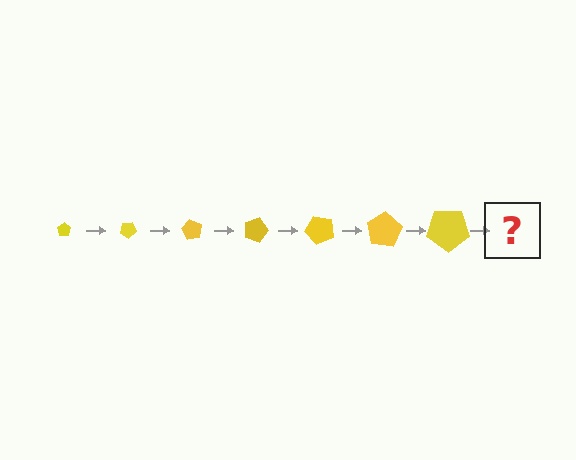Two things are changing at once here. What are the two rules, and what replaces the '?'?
The two rules are that the pentagon grows larger each step and it rotates 30 degrees each step. The '?' should be a pentagon, larger than the previous one and rotated 210 degrees from the start.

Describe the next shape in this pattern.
It should be a pentagon, larger than the previous one and rotated 210 degrees from the start.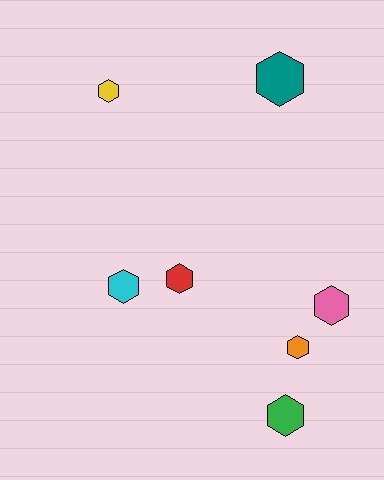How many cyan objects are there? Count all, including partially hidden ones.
There is 1 cyan object.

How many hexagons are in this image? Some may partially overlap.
There are 7 hexagons.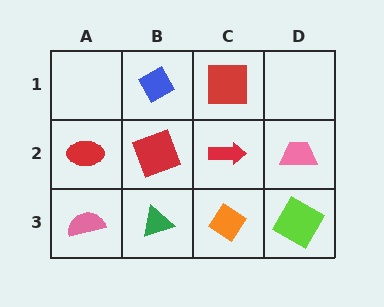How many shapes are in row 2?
4 shapes.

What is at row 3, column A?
A pink semicircle.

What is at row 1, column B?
A blue diamond.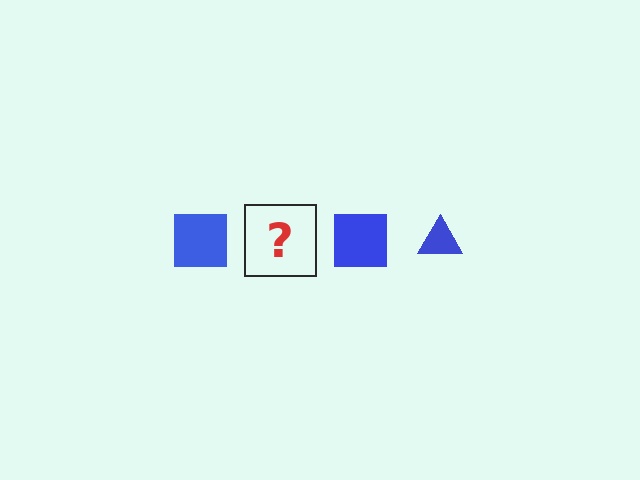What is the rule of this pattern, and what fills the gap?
The rule is that the pattern cycles through square, triangle shapes in blue. The gap should be filled with a blue triangle.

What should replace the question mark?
The question mark should be replaced with a blue triangle.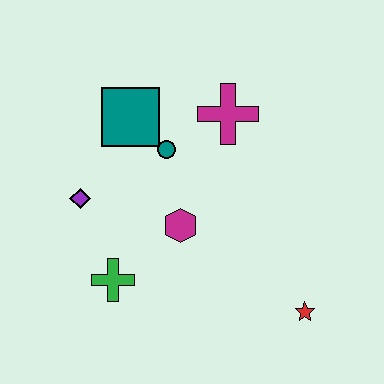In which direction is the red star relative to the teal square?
The red star is below the teal square.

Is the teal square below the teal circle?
No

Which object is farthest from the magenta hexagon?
The red star is farthest from the magenta hexagon.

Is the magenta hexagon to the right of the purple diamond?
Yes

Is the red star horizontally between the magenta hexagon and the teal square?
No